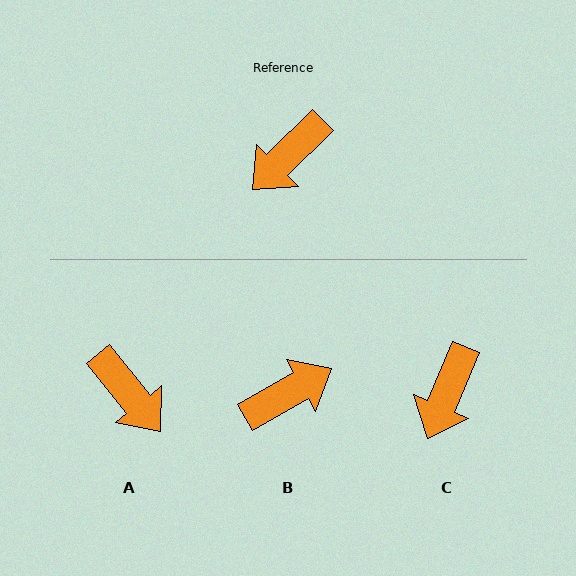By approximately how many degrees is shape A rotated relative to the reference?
Approximately 84 degrees counter-clockwise.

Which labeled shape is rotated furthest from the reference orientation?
B, about 165 degrees away.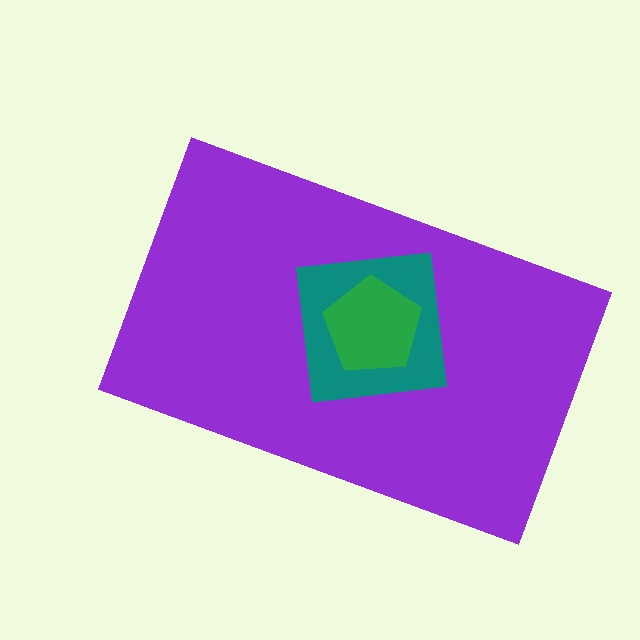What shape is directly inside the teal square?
The green pentagon.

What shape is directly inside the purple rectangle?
The teal square.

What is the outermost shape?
The purple rectangle.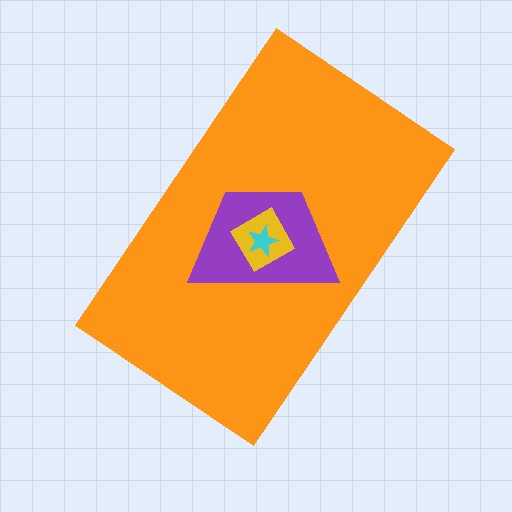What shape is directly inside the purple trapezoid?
The yellow diamond.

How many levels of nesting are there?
4.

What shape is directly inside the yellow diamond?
The cyan star.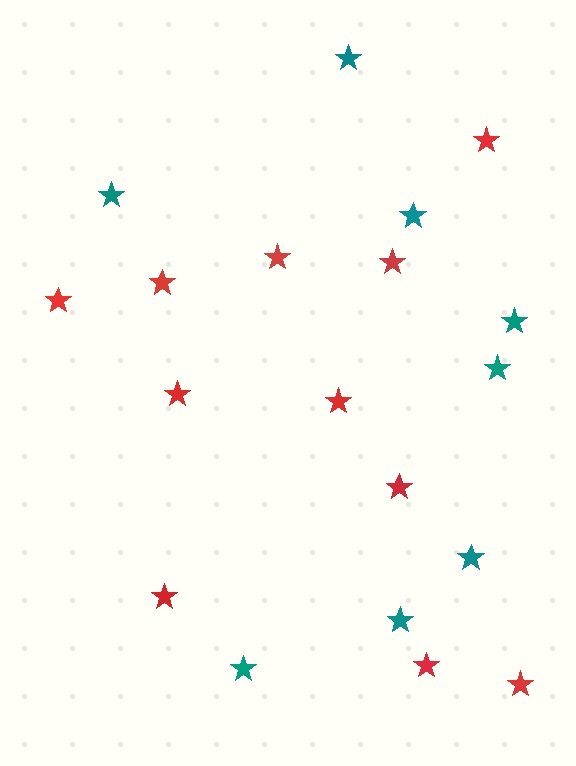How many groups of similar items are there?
There are 2 groups: one group of teal stars (8) and one group of red stars (11).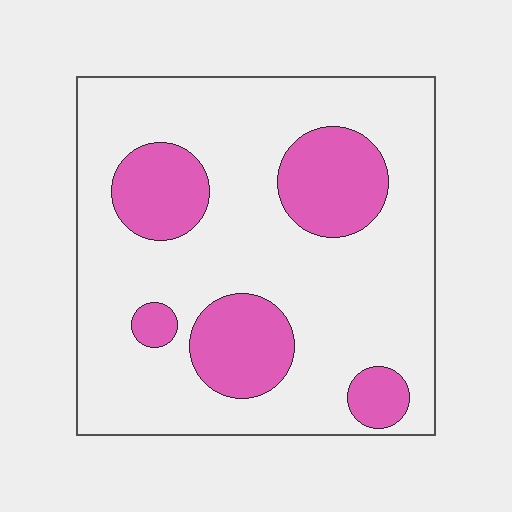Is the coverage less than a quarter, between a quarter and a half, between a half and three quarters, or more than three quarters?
Less than a quarter.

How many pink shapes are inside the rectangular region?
5.